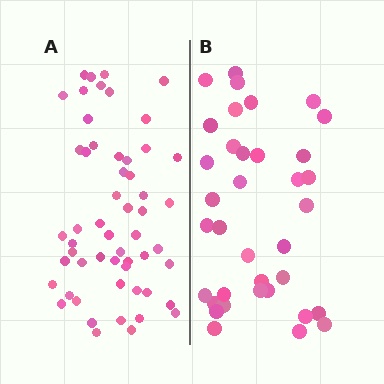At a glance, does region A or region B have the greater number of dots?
Region A (the left region) has more dots.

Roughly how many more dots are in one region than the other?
Region A has approximately 20 more dots than region B.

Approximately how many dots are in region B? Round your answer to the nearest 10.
About 40 dots. (The exact count is 36, which rounds to 40.)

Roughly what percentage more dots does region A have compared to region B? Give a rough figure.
About 55% more.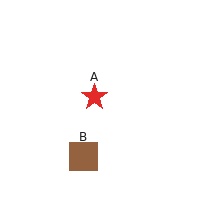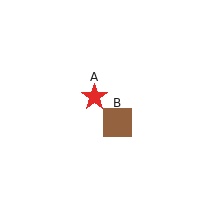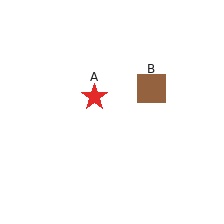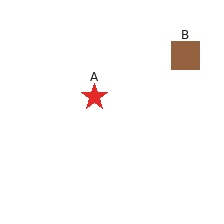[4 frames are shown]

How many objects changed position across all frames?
1 object changed position: brown square (object B).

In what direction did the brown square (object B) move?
The brown square (object B) moved up and to the right.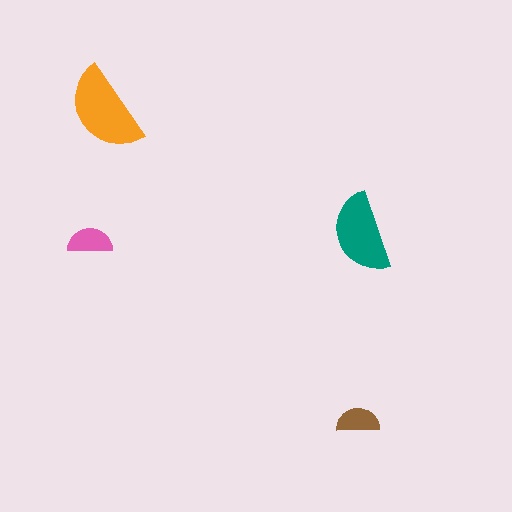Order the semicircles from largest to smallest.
the orange one, the teal one, the pink one, the brown one.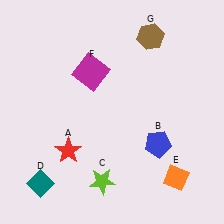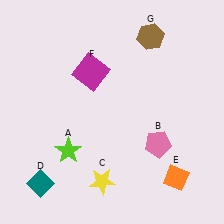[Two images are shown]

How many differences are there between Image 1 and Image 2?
There are 3 differences between the two images.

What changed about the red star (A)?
In Image 1, A is red. In Image 2, it changed to lime.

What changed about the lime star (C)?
In Image 1, C is lime. In Image 2, it changed to yellow.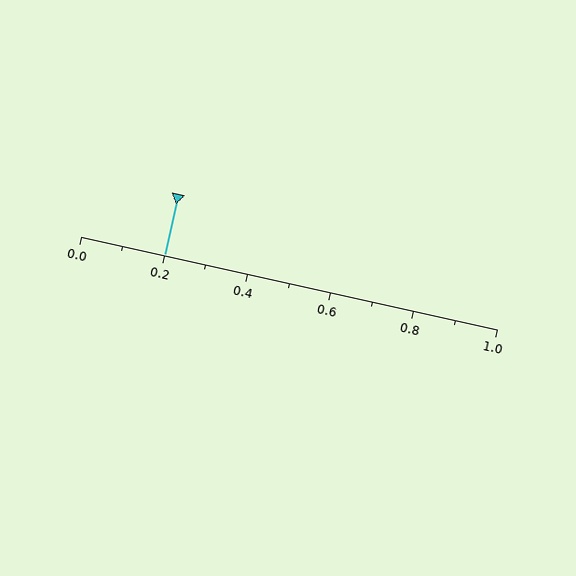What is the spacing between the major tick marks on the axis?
The major ticks are spaced 0.2 apart.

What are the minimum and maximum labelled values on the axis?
The axis runs from 0.0 to 1.0.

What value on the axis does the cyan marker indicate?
The marker indicates approximately 0.2.